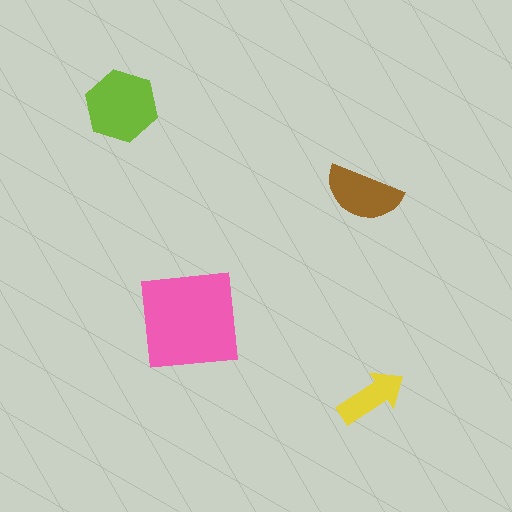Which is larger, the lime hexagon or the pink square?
The pink square.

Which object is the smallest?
The yellow arrow.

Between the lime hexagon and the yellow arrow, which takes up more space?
The lime hexagon.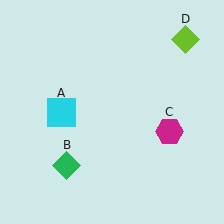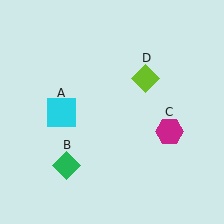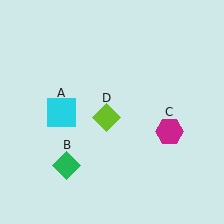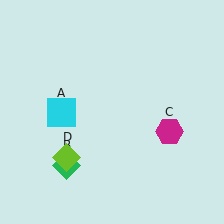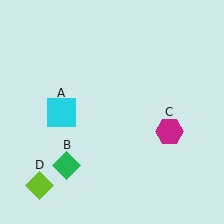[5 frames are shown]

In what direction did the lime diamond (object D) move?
The lime diamond (object D) moved down and to the left.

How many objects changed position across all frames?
1 object changed position: lime diamond (object D).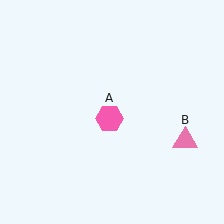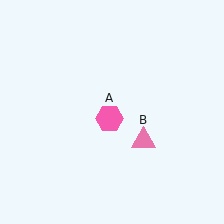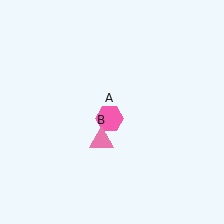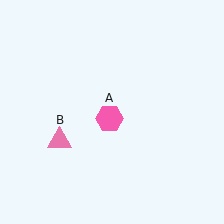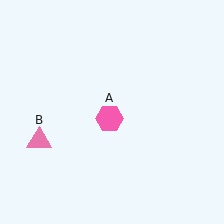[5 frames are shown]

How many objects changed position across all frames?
1 object changed position: pink triangle (object B).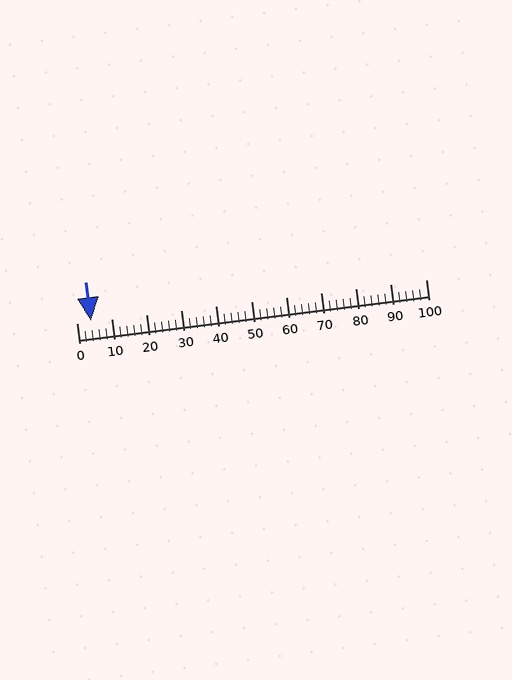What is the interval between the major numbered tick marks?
The major tick marks are spaced 10 units apart.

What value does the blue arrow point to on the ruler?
The blue arrow points to approximately 4.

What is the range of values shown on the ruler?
The ruler shows values from 0 to 100.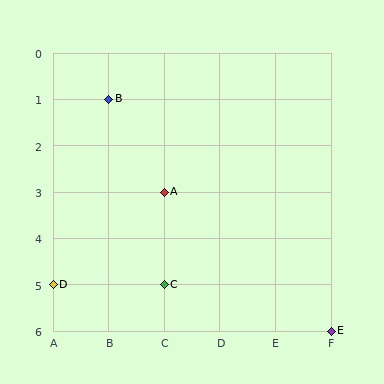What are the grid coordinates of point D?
Point D is at grid coordinates (A, 5).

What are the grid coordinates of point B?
Point B is at grid coordinates (B, 1).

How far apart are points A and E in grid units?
Points A and E are 3 columns and 3 rows apart (about 4.2 grid units diagonally).